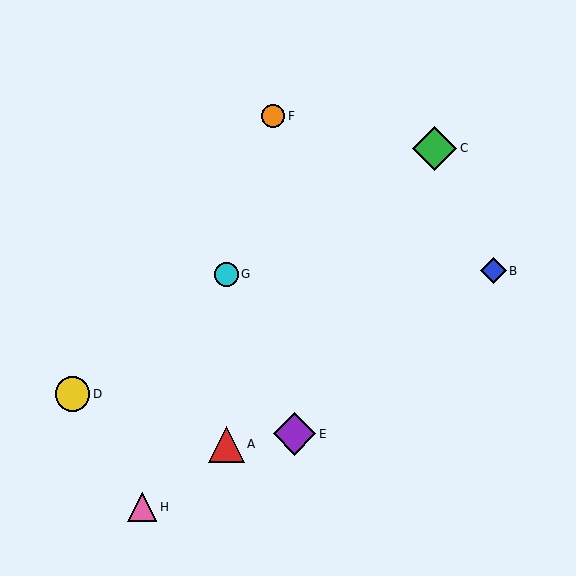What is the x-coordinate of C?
Object C is at x≈435.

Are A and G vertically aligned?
Yes, both are at x≈226.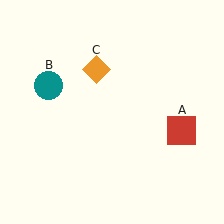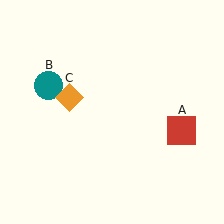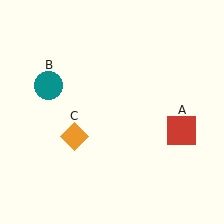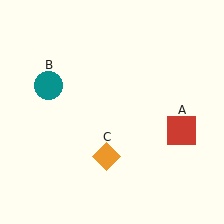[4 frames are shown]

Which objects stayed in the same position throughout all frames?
Red square (object A) and teal circle (object B) remained stationary.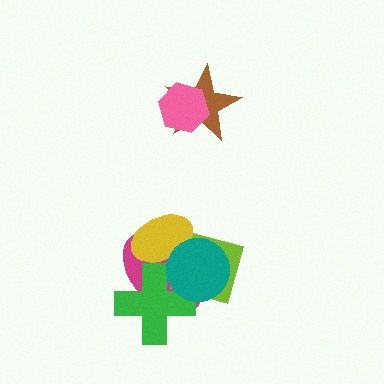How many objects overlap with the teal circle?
4 objects overlap with the teal circle.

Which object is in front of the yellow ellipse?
The teal circle is in front of the yellow ellipse.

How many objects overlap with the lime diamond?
4 objects overlap with the lime diamond.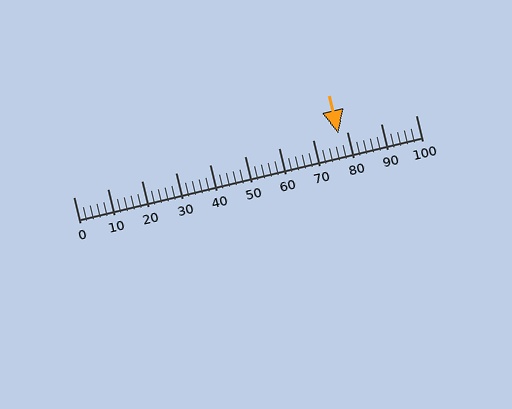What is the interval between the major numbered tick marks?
The major tick marks are spaced 10 units apart.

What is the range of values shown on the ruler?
The ruler shows values from 0 to 100.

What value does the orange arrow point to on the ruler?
The orange arrow points to approximately 77.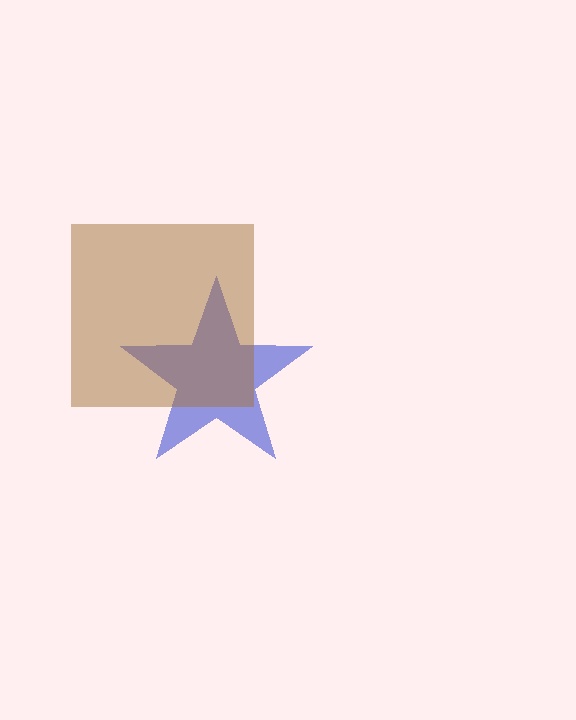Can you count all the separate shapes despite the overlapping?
Yes, there are 2 separate shapes.